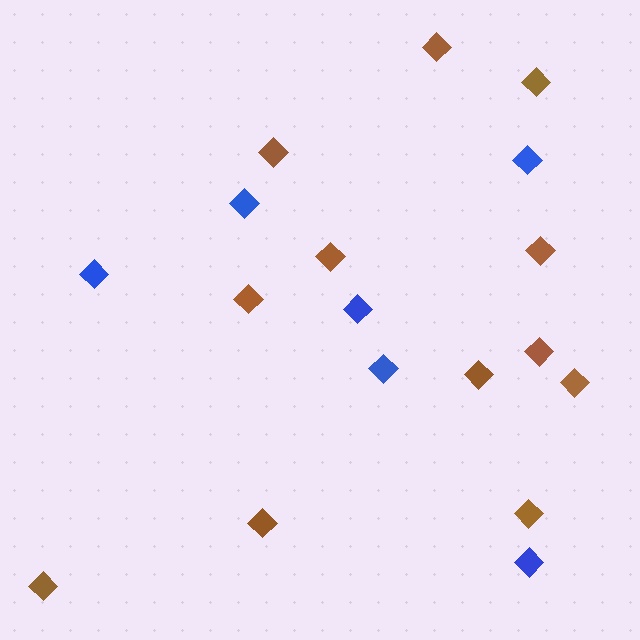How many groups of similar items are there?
There are 2 groups: one group of blue diamonds (6) and one group of brown diamonds (12).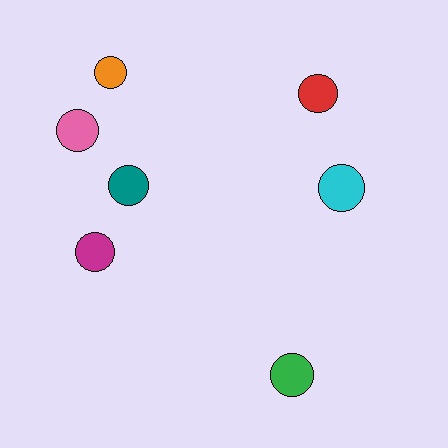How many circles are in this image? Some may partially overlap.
There are 7 circles.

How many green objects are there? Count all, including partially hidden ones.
There is 1 green object.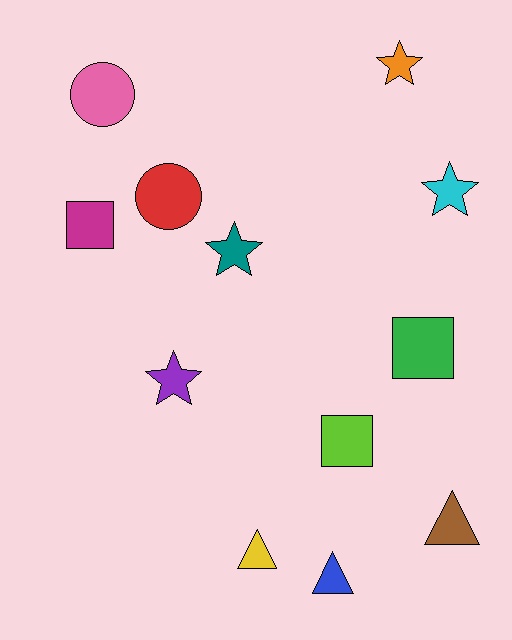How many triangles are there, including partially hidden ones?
There are 3 triangles.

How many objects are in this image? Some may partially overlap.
There are 12 objects.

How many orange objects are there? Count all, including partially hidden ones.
There is 1 orange object.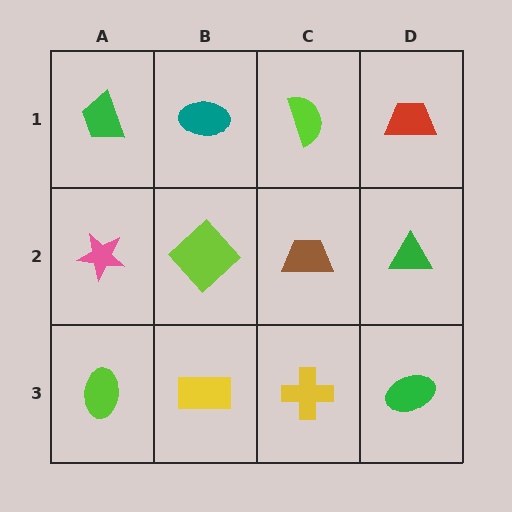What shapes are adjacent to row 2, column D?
A red trapezoid (row 1, column D), a green ellipse (row 3, column D), a brown trapezoid (row 2, column C).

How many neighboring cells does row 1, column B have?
3.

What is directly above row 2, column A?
A green trapezoid.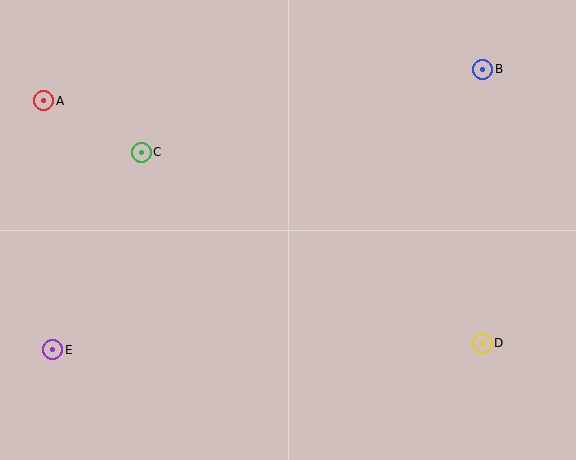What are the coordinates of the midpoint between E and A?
The midpoint between E and A is at (48, 225).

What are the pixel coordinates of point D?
Point D is at (482, 343).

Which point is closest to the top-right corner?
Point B is closest to the top-right corner.